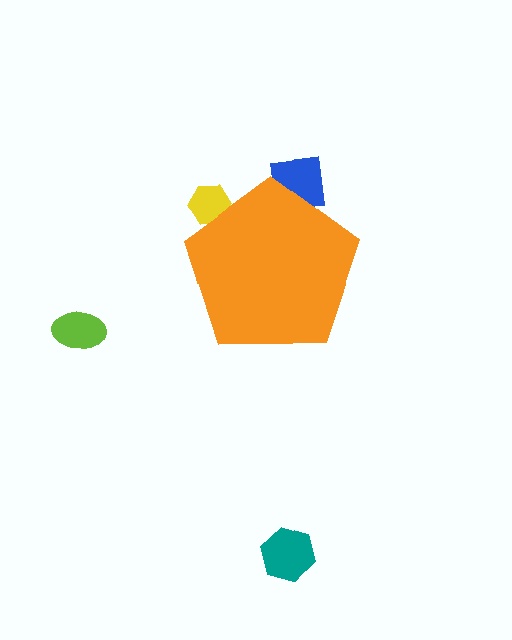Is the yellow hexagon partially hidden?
Yes, the yellow hexagon is partially hidden behind the orange pentagon.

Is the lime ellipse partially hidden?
No, the lime ellipse is fully visible.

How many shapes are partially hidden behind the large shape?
2 shapes are partially hidden.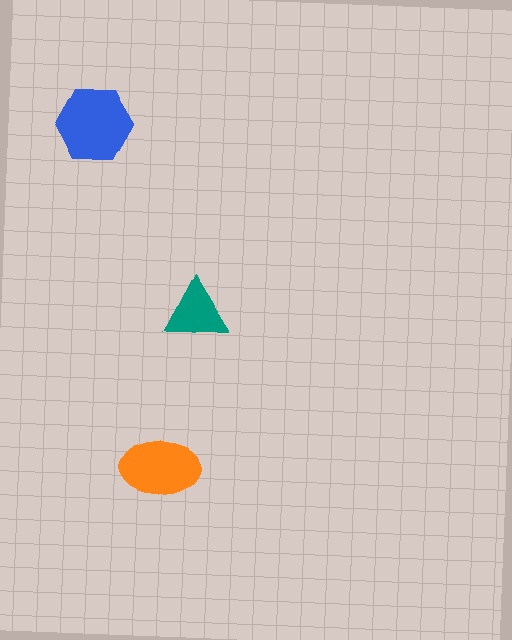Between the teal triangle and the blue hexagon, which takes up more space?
The blue hexagon.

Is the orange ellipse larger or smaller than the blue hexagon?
Smaller.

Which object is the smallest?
The teal triangle.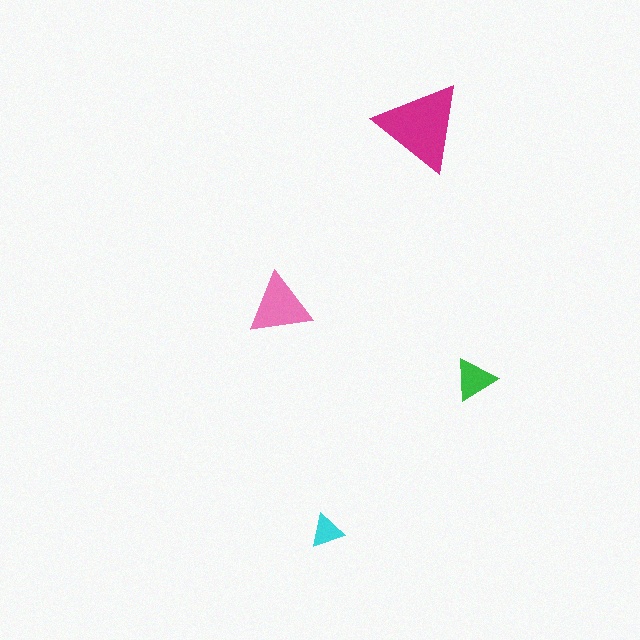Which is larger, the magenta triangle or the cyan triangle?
The magenta one.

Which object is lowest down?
The cyan triangle is bottommost.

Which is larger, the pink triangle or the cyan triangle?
The pink one.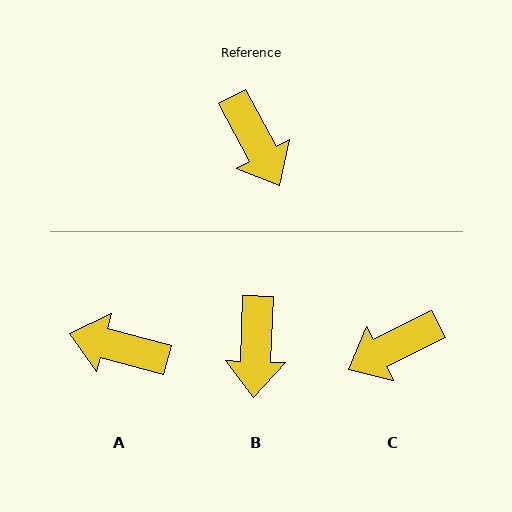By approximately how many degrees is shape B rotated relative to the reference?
Approximately 30 degrees clockwise.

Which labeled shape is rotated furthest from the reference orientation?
A, about 133 degrees away.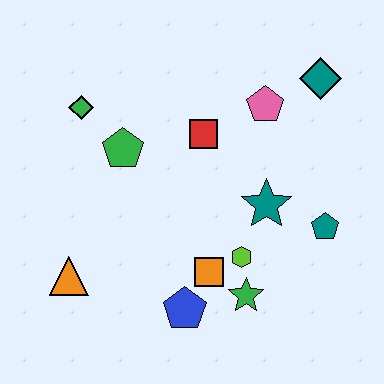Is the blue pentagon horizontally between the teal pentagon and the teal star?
No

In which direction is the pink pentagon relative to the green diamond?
The pink pentagon is to the right of the green diamond.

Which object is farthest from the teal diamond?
The orange triangle is farthest from the teal diamond.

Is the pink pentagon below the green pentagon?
No